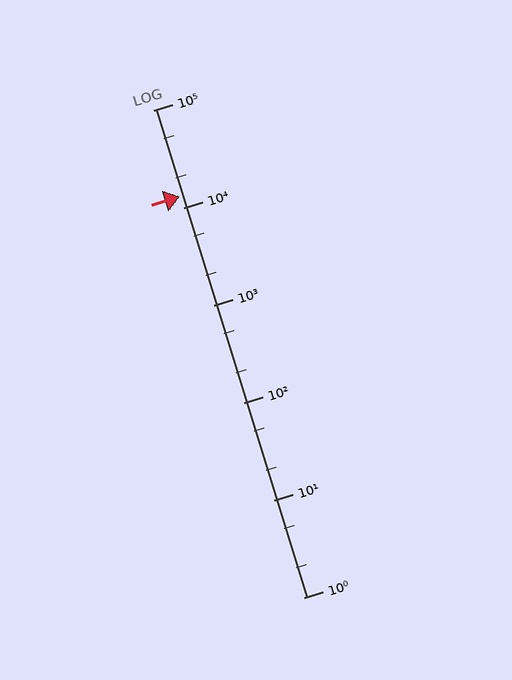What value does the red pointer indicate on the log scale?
The pointer indicates approximately 13000.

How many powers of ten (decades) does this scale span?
The scale spans 5 decades, from 1 to 100000.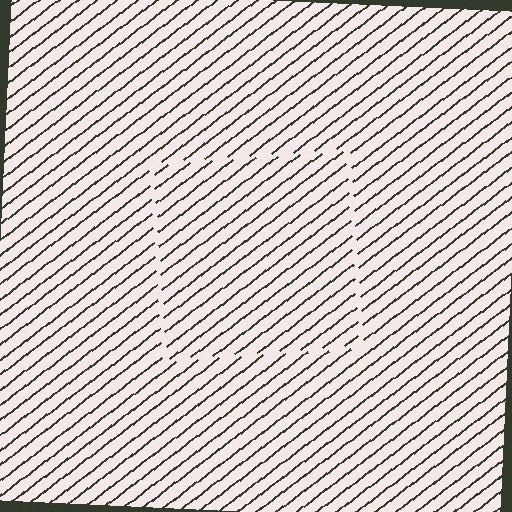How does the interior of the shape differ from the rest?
The interior of the shape contains the same grating, shifted by half a period — the contour is defined by the phase discontinuity where line-ends from the inner and outer gratings abut.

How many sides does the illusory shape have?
4 sides — the line-ends trace a square.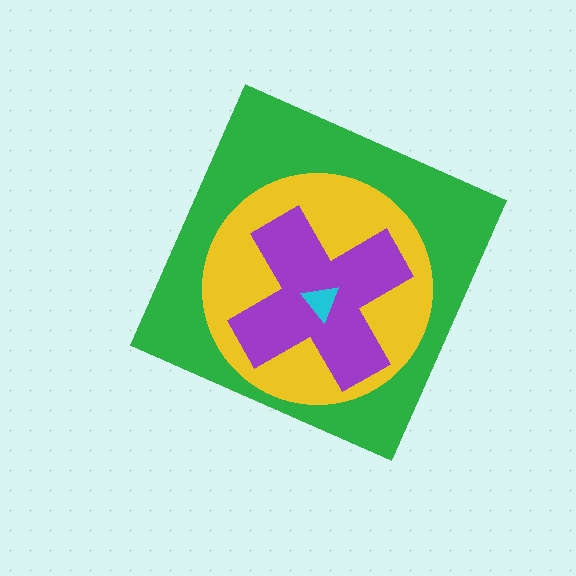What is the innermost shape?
The cyan triangle.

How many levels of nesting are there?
4.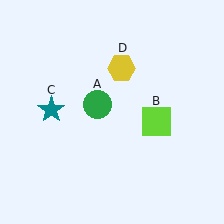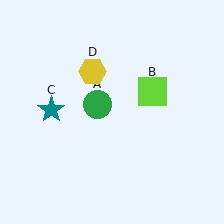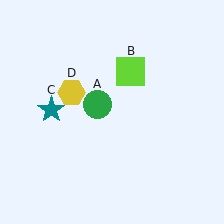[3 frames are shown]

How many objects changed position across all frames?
2 objects changed position: lime square (object B), yellow hexagon (object D).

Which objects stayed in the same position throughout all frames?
Green circle (object A) and teal star (object C) remained stationary.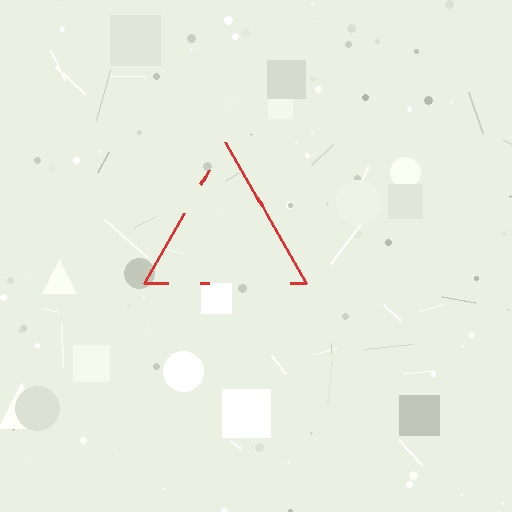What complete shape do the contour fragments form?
The contour fragments form a triangle.